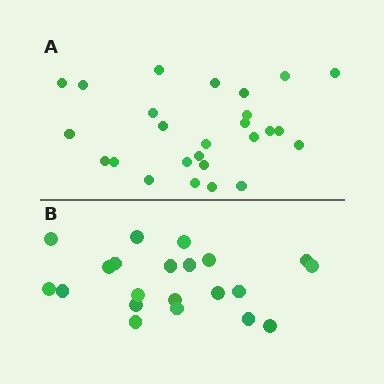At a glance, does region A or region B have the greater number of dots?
Region A (the top region) has more dots.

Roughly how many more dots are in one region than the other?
Region A has about 5 more dots than region B.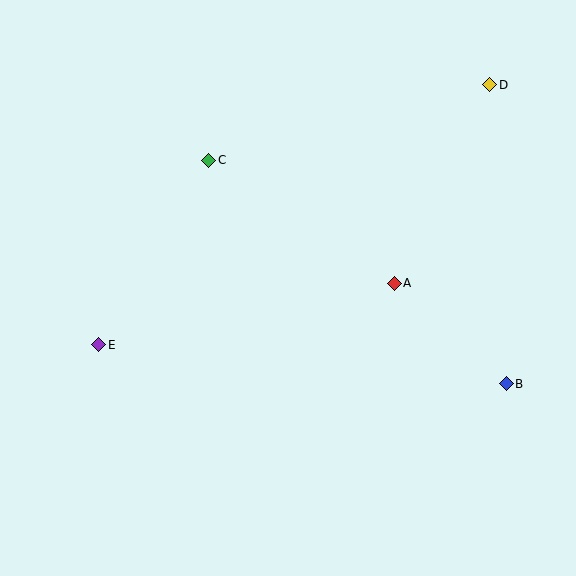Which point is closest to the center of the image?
Point A at (394, 283) is closest to the center.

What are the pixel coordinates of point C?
Point C is at (209, 160).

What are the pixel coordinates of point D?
Point D is at (490, 85).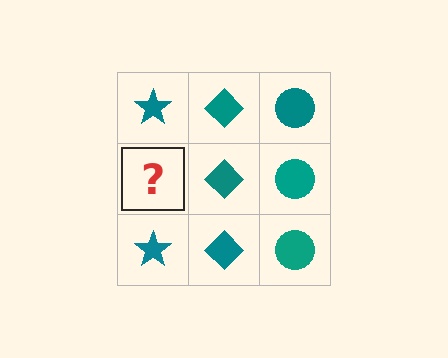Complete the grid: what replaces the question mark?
The question mark should be replaced with a teal star.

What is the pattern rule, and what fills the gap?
The rule is that each column has a consistent shape. The gap should be filled with a teal star.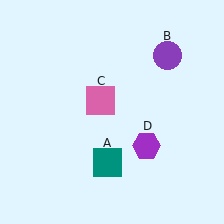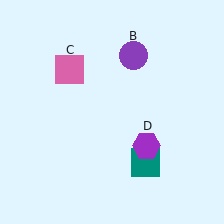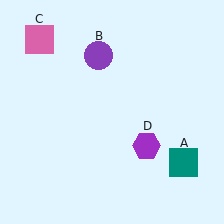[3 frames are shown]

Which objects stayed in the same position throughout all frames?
Purple hexagon (object D) remained stationary.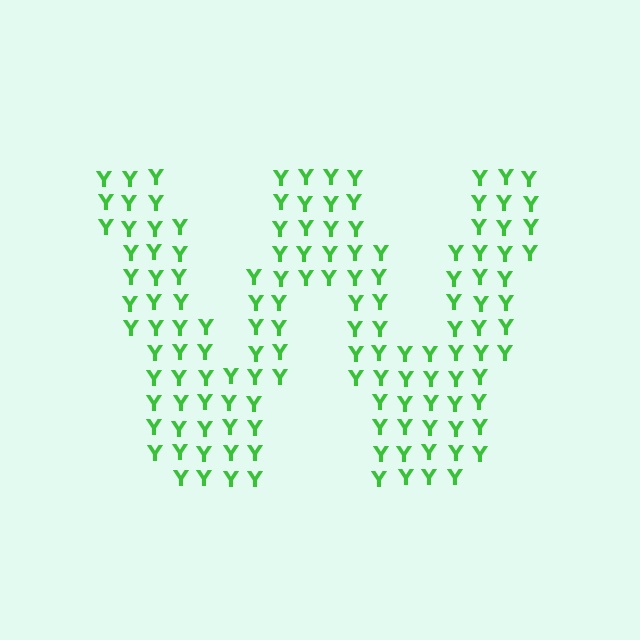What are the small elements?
The small elements are letter Y's.